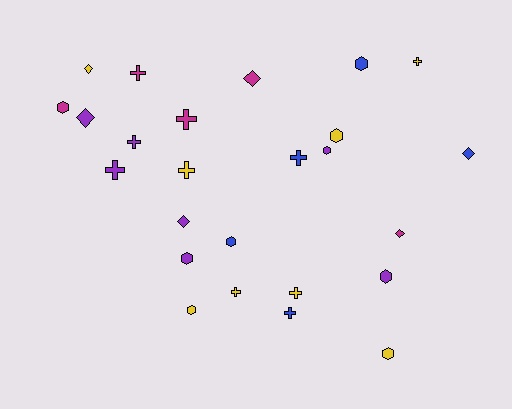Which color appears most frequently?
Yellow, with 8 objects.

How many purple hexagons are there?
There are 3 purple hexagons.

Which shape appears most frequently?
Cross, with 10 objects.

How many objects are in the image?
There are 25 objects.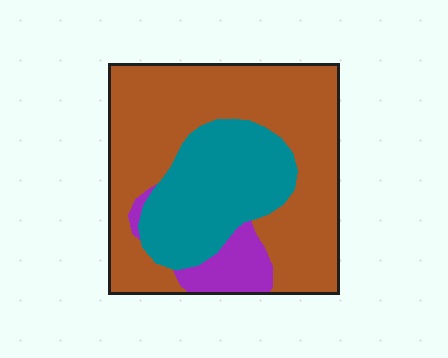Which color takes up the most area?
Brown, at roughly 60%.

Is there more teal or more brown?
Brown.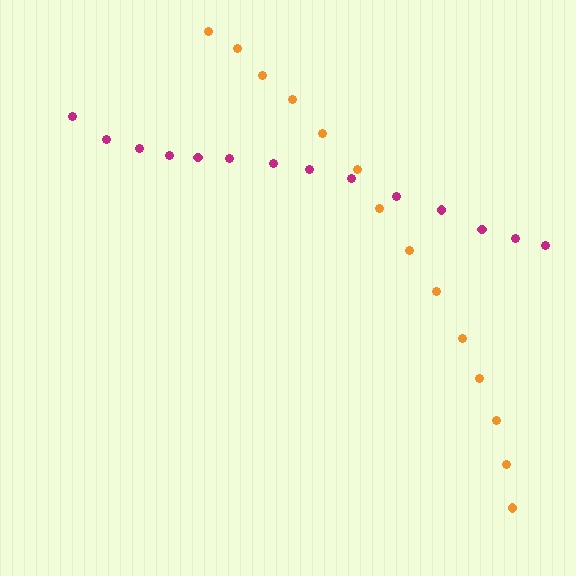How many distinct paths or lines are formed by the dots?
There are 2 distinct paths.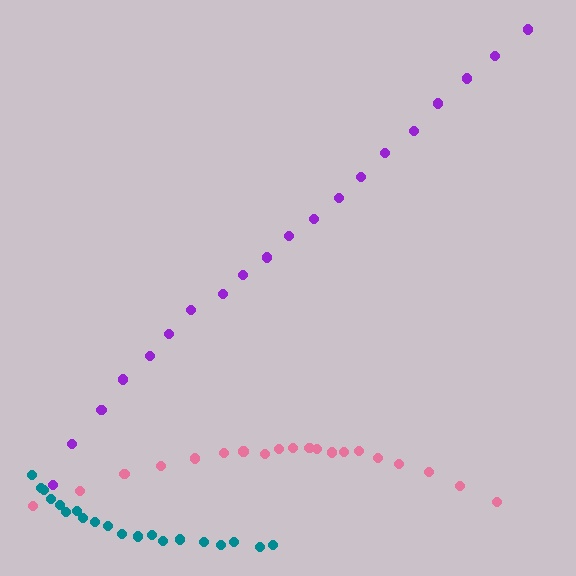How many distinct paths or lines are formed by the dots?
There are 3 distinct paths.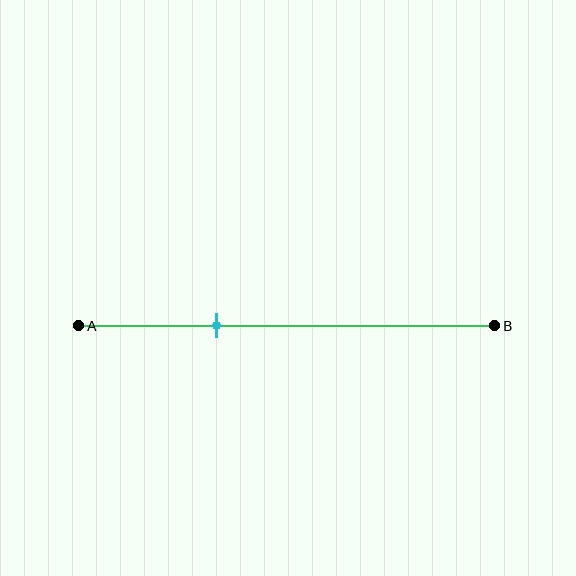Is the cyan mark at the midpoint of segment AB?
No, the mark is at about 35% from A, not at the 50% midpoint.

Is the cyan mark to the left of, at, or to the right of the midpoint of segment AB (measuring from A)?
The cyan mark is to the left of the midpoint of segment AB.